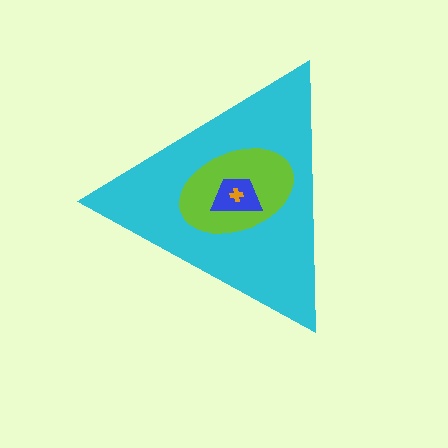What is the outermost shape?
The cyan triangle.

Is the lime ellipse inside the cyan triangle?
Yes.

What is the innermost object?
The orange cross.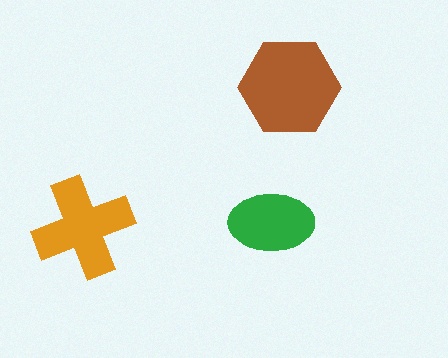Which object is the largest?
The brown hexagon.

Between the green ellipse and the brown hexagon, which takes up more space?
The brown hexagon.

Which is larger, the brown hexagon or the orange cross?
The brown hexagon.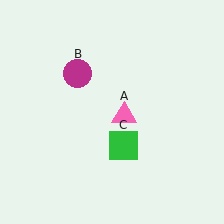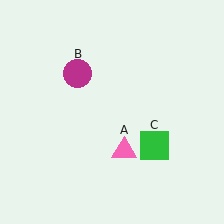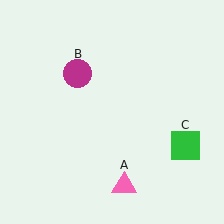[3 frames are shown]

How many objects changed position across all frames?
2 objects changed position: pink triangle (object A), green square (object C).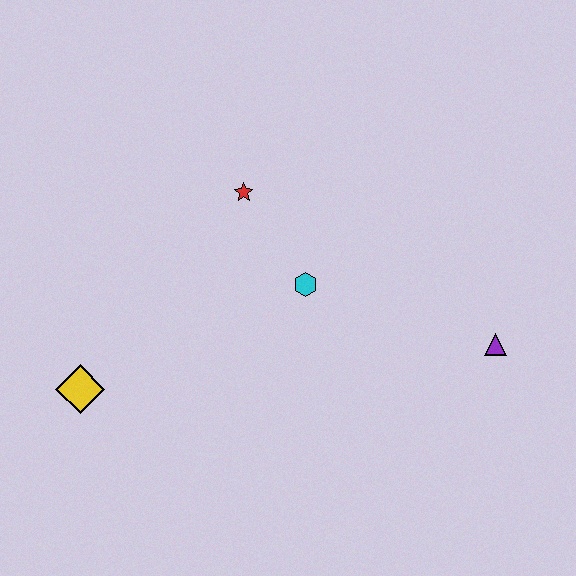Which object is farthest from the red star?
The purple triangle is farthest from the red star.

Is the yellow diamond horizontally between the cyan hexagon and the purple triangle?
No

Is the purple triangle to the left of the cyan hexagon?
No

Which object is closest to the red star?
The cyan hexagon is closest to the red star.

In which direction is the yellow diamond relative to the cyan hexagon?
The yellow diamond is to the left of the cyan hexagon.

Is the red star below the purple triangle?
No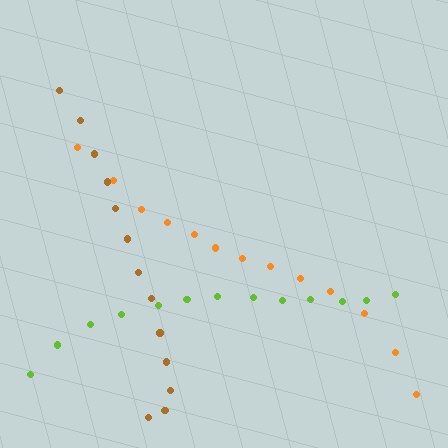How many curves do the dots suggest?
There are 3 distinct paths.